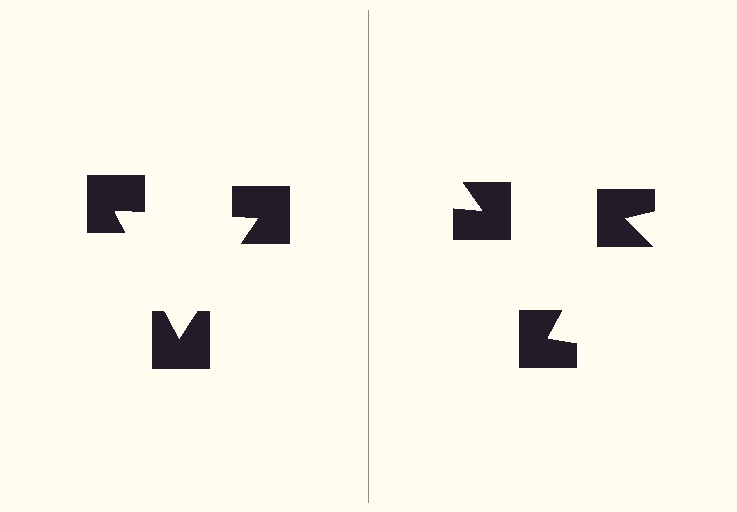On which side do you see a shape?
An illusory triangle appears on the left side. On the right side the wedge cuts are rotated, so no coherent shape forms.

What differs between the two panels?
The notched squares are positioned identically on both sides; only the wedge orientations differ. On the left they align to a triangle; on the right they are misaligned.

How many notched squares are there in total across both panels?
6 — 3 on each side.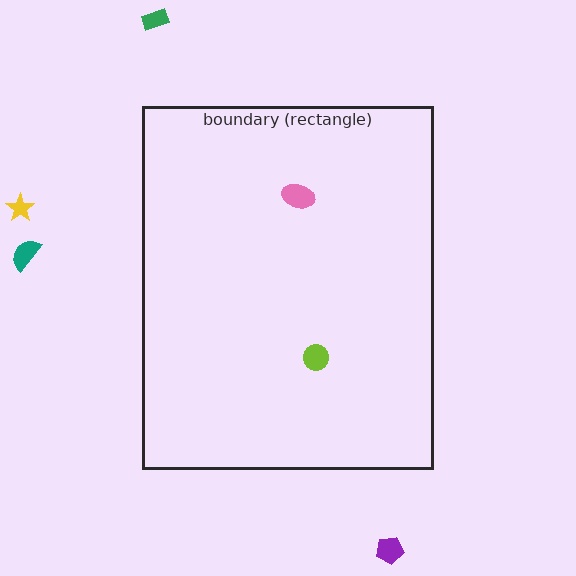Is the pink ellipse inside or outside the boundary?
Inside.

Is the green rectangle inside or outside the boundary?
Outside.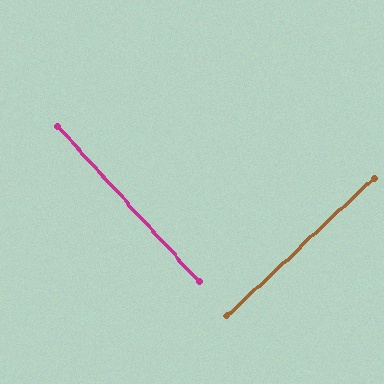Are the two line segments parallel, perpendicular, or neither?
Perpendicular — they meet at approximately 89°.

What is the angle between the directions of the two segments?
Approximately 89 degrees.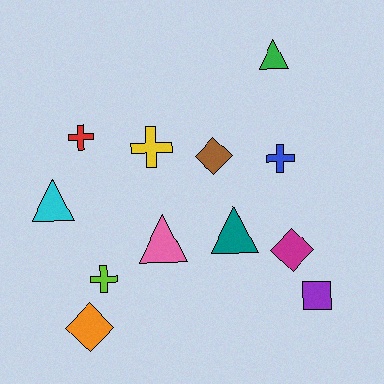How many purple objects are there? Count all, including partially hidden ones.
There is 1 purple object.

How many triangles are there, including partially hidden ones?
There are 4 triangles.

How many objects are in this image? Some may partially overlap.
There are 12 objects.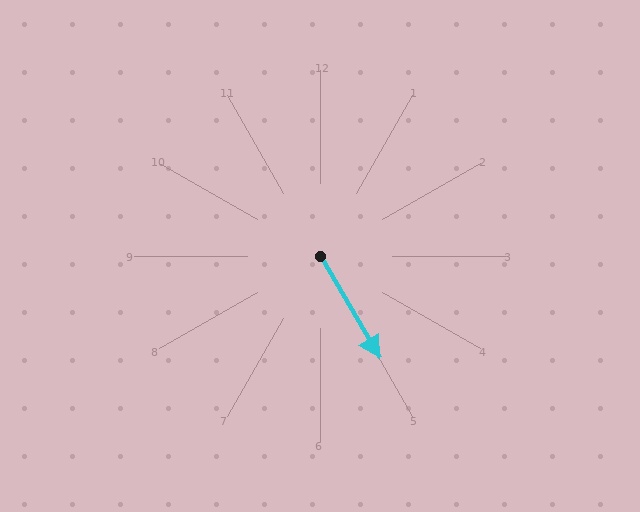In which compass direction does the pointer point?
Southeast.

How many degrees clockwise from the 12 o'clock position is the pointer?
Approximately 150 degrees.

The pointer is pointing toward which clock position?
Roughly 5 o'clock.